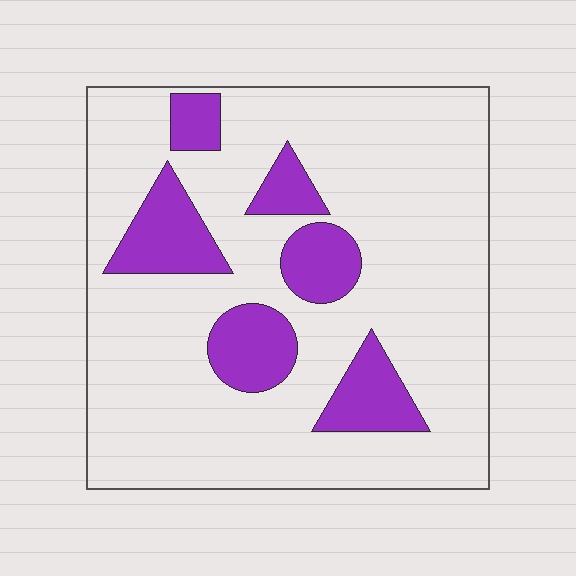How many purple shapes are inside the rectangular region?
6.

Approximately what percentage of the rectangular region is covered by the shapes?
Approximately 20%.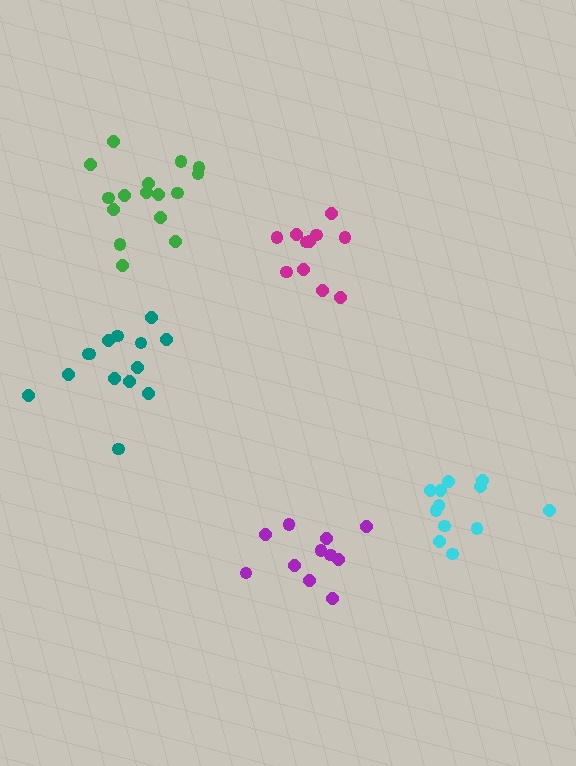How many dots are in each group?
Group 1: 12 dots, Group 2: 11 dots, Group 3: 14 dots, Group 4: 16 dots, Group 5: 11 dots (64 total).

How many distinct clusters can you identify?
There are 5 distinct clusters.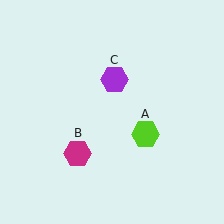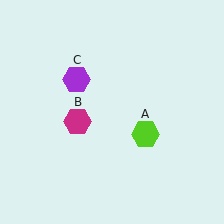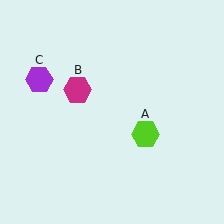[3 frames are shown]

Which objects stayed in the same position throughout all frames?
Lime hexagon (object A) remained stationary.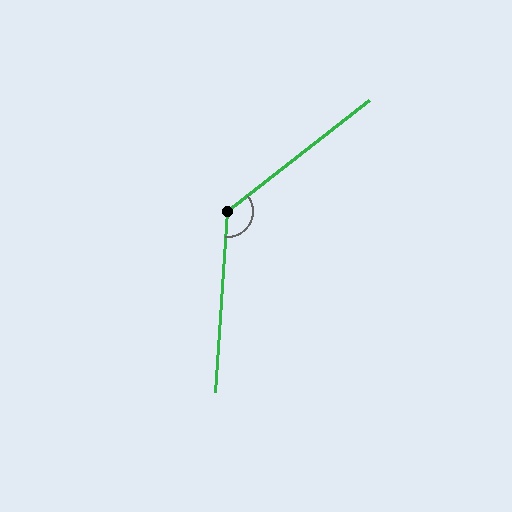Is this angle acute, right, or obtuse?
It is obtuse.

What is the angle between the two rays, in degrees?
Approximately 132 degrees.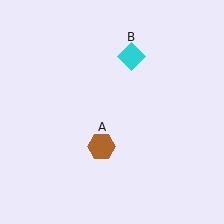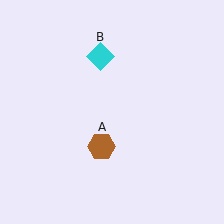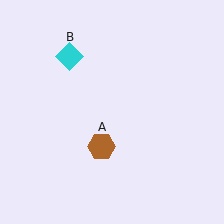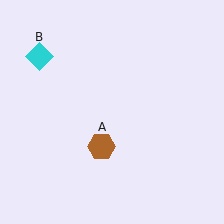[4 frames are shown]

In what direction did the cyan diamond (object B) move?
The cyan diamond (object B) moved left.